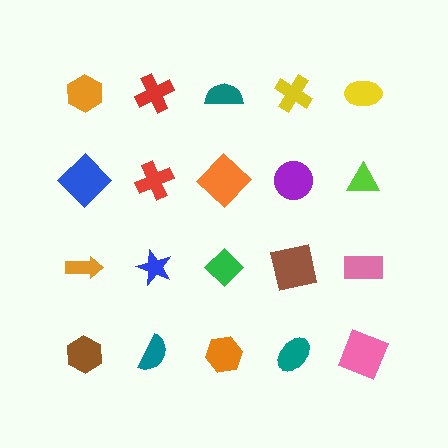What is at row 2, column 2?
A red cross.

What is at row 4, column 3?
An orange hexagon.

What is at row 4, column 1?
A brown hexagon.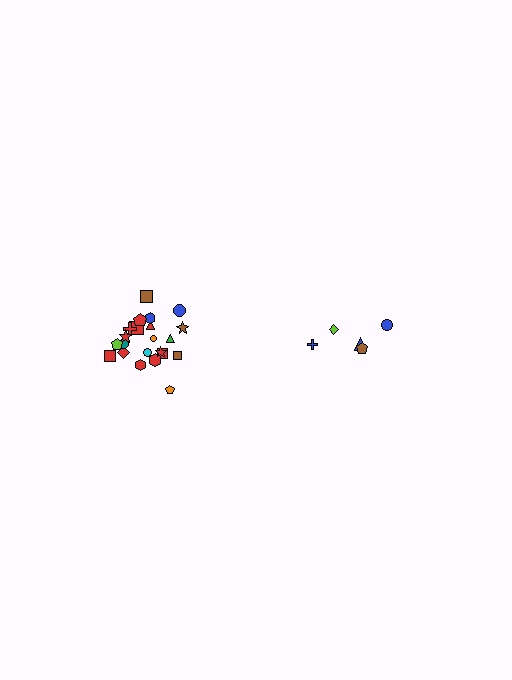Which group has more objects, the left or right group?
The left group.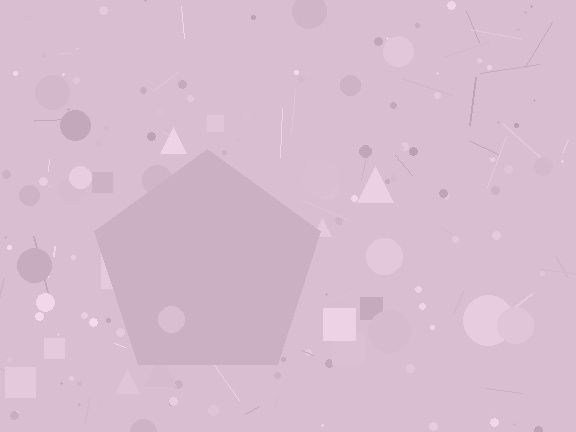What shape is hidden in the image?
A pentagon is hidden in the image.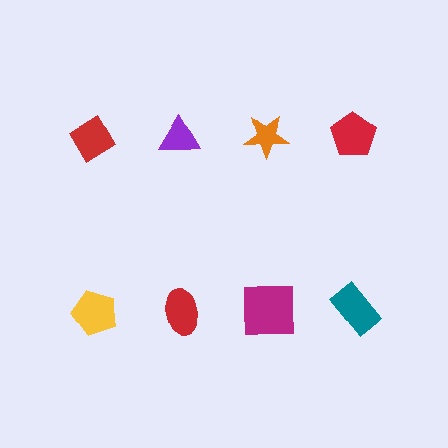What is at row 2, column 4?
A teal rectangle.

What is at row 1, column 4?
A red pentagon.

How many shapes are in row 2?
4 shapes.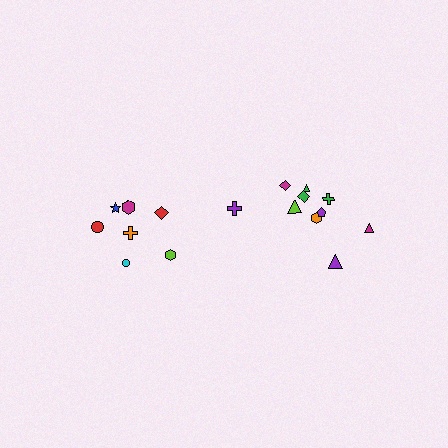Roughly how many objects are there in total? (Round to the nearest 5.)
Roughly 15 objects in total.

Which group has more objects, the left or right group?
The right group.